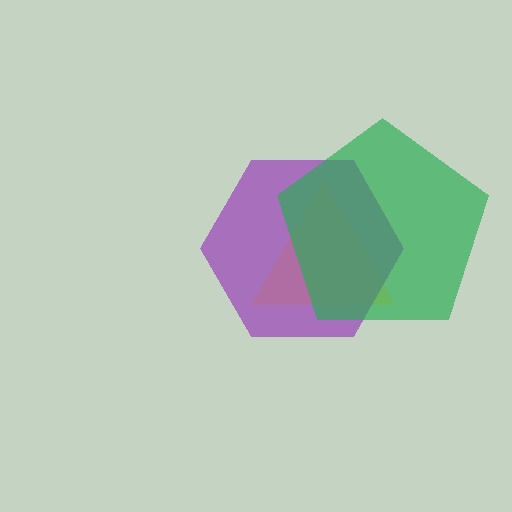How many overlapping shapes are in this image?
There are 3 overlapping shapes in the image.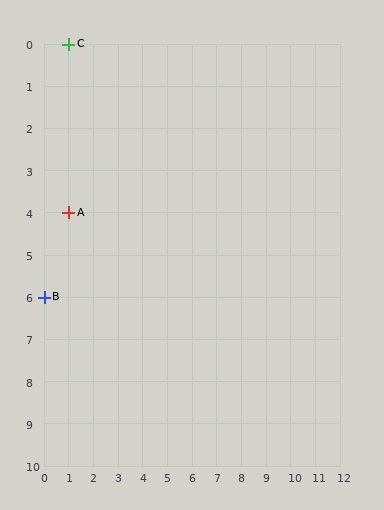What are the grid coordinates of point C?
Point C is at grid coordinates (1, 0).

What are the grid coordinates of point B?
Point B is at grid coordinates (0, 6).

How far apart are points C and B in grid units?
Points C and B are 1 column and 6 rows apart (about 6.1 grid units diagonally).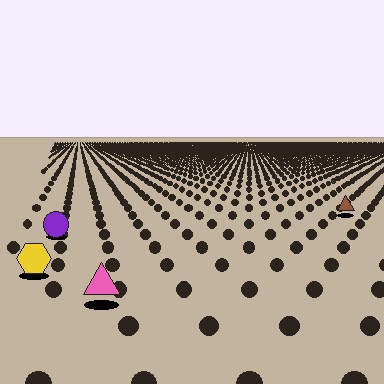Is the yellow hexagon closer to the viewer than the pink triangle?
No. The pink triangle is closer — you can tell from the texture gradient: the ground texture is coarser near it.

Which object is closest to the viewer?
The pink triangle is closest. The texture marks near it are larger and more spread out.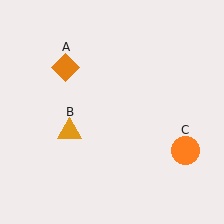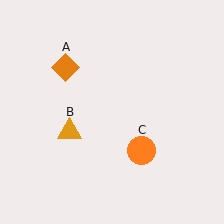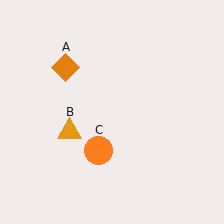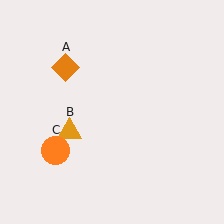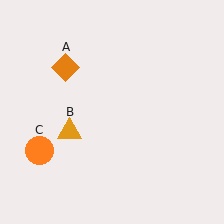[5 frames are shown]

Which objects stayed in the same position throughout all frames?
Orange diamond (object A) and orange triangle (object B) remained stationary.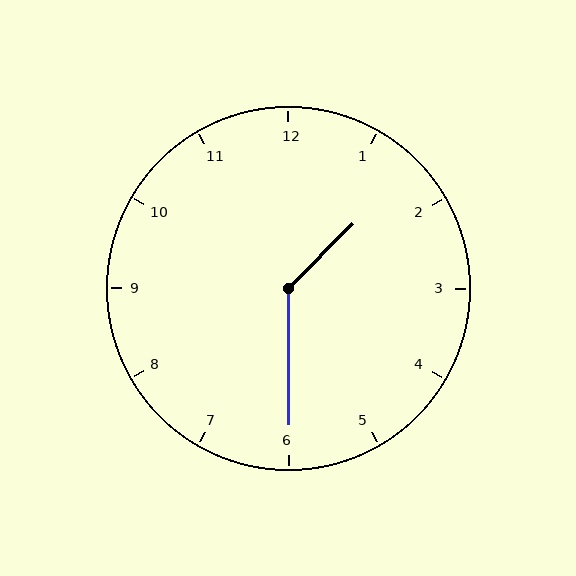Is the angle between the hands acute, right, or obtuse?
It is obtuse.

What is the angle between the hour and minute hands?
Approximately 135 degrees.